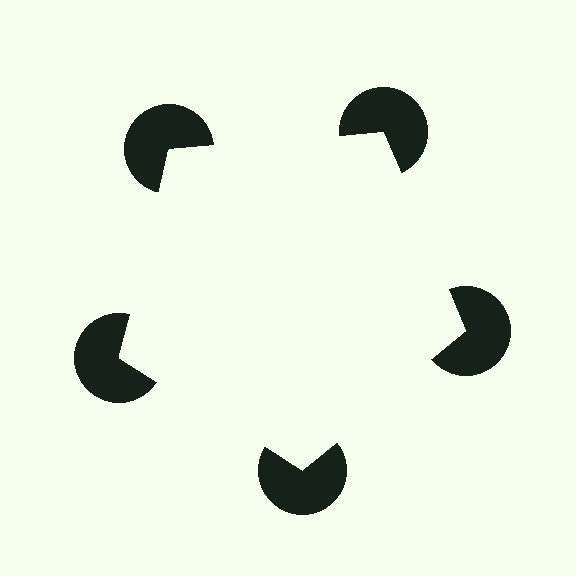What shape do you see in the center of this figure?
An illusory pentagon — its edges are inferred from the aligned wedge cuts in the pac-man discs, not physically drawn.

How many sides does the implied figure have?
5 sides.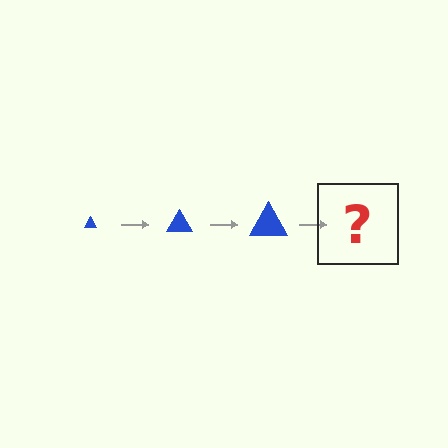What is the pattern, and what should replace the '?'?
The pattern is that the triangle gets progressively larger each step. The '?' should be a blue triangle, larger than the previous one.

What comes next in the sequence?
The next element should be a blue triangle, larger than the previous one.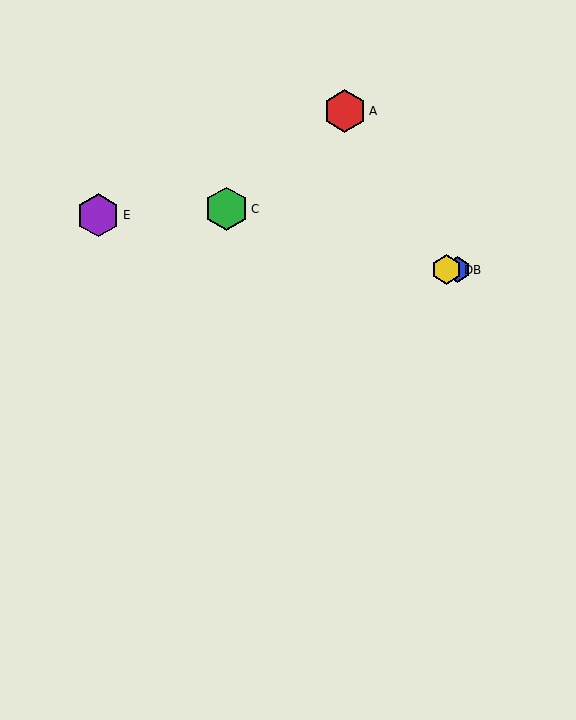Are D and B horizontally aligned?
Yes, both are at y≈270.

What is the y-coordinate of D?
Object D is at y≈270.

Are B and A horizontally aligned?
No, B is at y≈270 and A is at y≈111.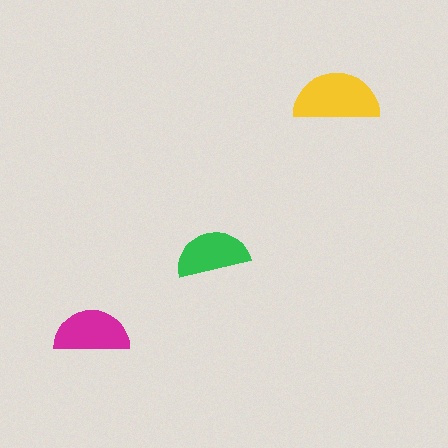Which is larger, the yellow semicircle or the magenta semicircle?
The yellow one.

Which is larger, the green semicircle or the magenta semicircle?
The magenta one.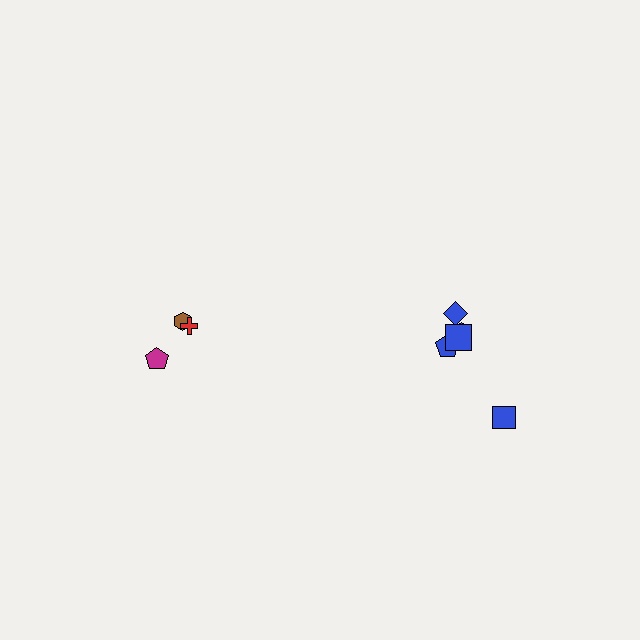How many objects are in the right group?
There are 5 objects.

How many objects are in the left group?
There are 3 objects.